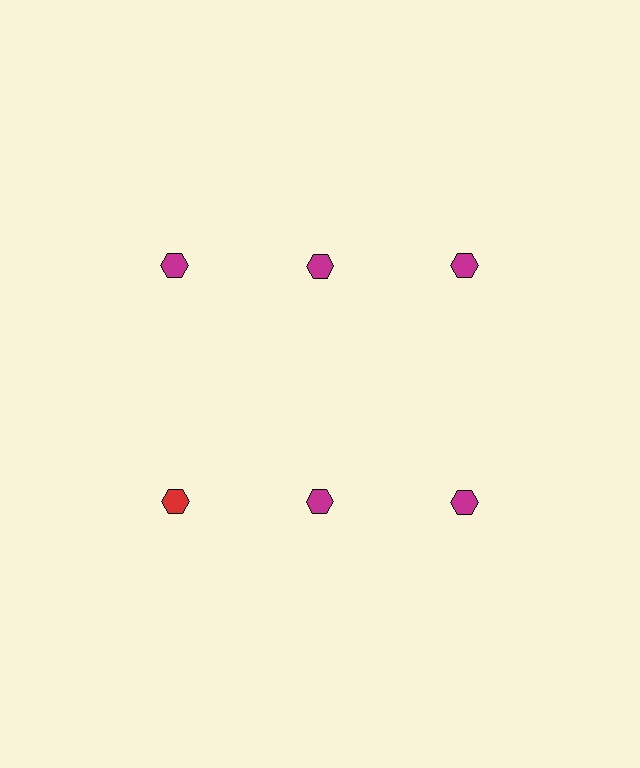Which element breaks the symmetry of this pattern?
The red hexagon in the second row, leftmost column breaks the symmetry. All other shapes are magenta hexagons.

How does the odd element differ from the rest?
It has a different color: red instead of magenta.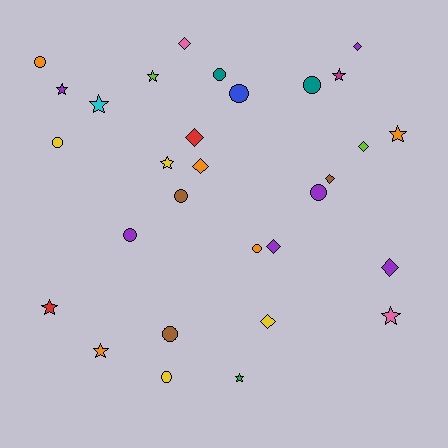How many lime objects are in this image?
There are 2 lime objects.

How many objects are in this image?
There are 30 objects.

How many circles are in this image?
There are 11 circles.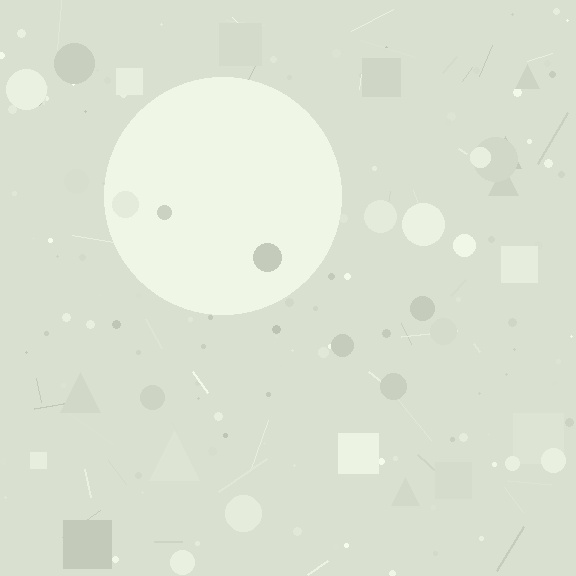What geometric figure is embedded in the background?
A circle is embedded in the background.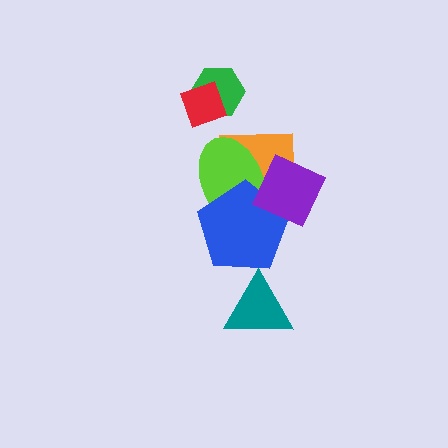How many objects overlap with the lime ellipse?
3 objects overlap with the lime ellipse.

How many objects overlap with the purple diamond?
3 objects overlap with the purple diamond.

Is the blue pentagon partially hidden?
Yes, it is partially covered by another shape.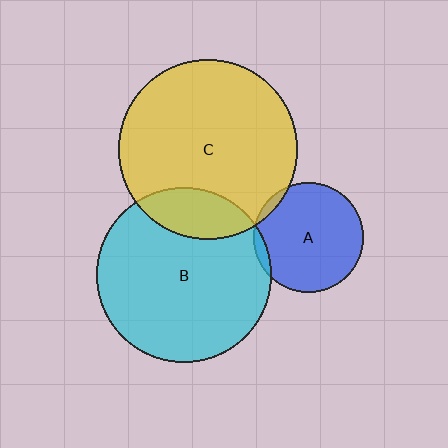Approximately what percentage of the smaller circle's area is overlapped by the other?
Approximately 5%.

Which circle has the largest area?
Circle C (yellow).